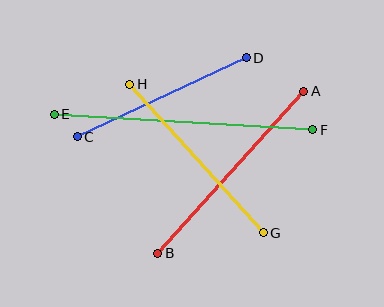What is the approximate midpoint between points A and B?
The midpoint is at approximately (231, 172) pixels.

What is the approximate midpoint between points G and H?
The midpoint is at approximately (197, 159) pixels.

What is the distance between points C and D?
The distance is approximately 186 pixels.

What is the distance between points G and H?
The distance is approximately 199 pixels.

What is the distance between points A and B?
The distance is approximately 218 pixels.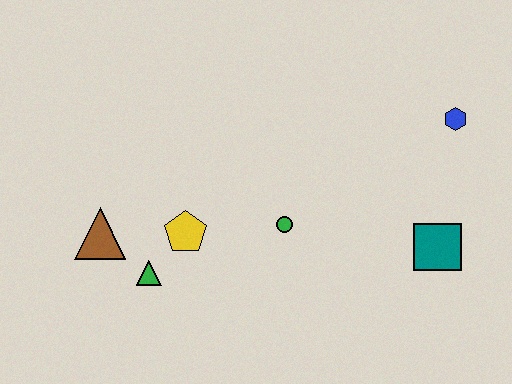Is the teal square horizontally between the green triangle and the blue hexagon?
Yes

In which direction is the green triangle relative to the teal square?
The green triangle is to the left of the teal square.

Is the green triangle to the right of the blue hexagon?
No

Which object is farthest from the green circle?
The blue hexagon is farthest from the green circle.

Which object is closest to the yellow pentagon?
The green triangle is closest to the yellow pentagon.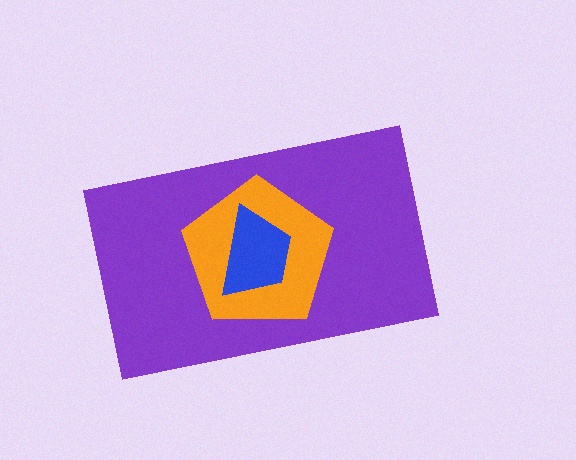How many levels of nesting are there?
3.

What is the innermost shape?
The blue trapezoid.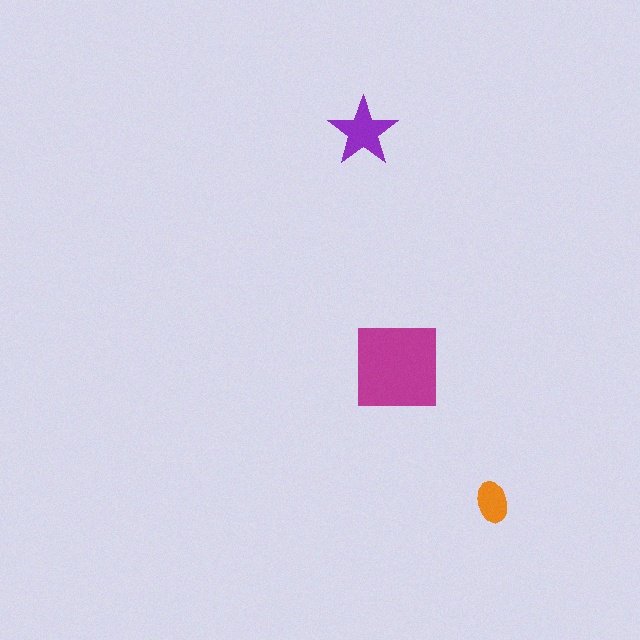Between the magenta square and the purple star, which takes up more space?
The magenta square.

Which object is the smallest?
The orange ellipse.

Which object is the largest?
The magenta square.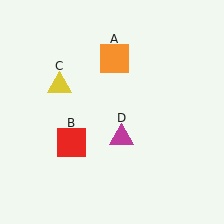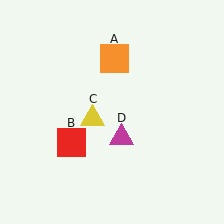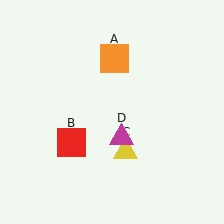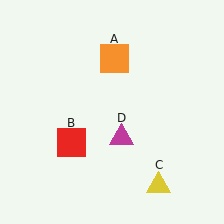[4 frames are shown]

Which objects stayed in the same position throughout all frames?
Orange square (object A) and red square (object B) and magenta triangle (object D) remained stationary.